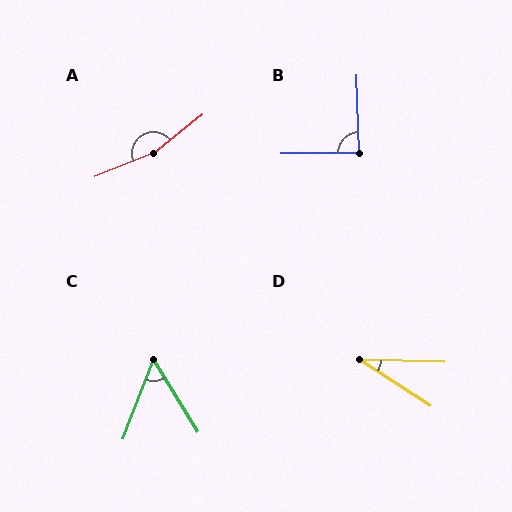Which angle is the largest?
A, at approximately 164 degrees.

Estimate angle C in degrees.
Approximately 53 degrees.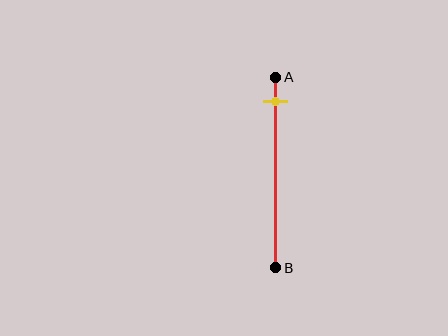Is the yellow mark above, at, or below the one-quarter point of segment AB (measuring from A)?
The yellow mark is above the one-quarter point of segment AB.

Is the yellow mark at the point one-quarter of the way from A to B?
No, the mark is at about 15% from A, not at the 25% one-quarter point.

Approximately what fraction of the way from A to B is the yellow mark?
The yellow mark is approximately 15% of the way from A to B.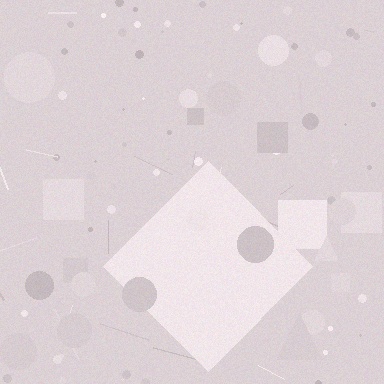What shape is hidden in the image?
A diamond is hidden in the image.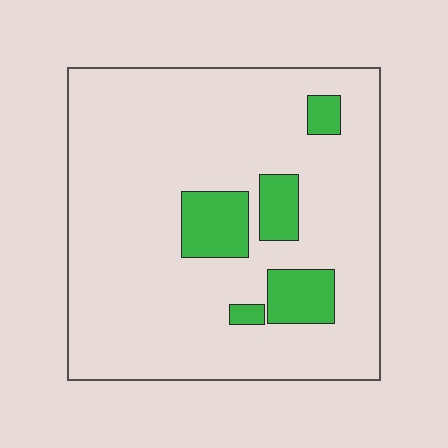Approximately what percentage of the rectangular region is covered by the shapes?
Approximately 15%.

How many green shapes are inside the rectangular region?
5.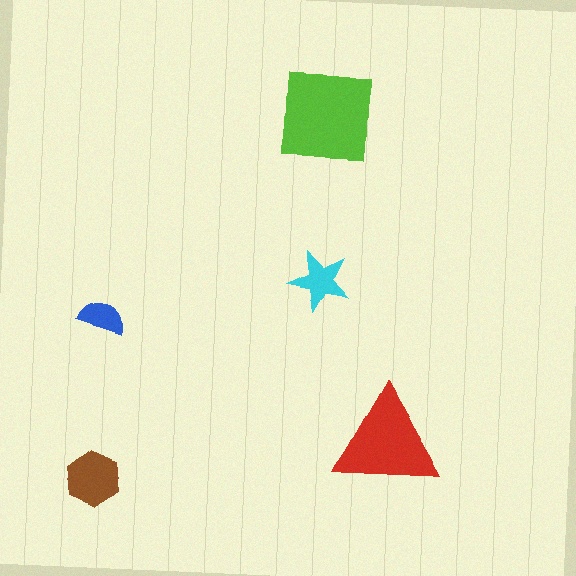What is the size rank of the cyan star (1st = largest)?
4th.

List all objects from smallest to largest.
The blue semicircle, the cyan star, the brown hexagon, the red triangle, the lime square.